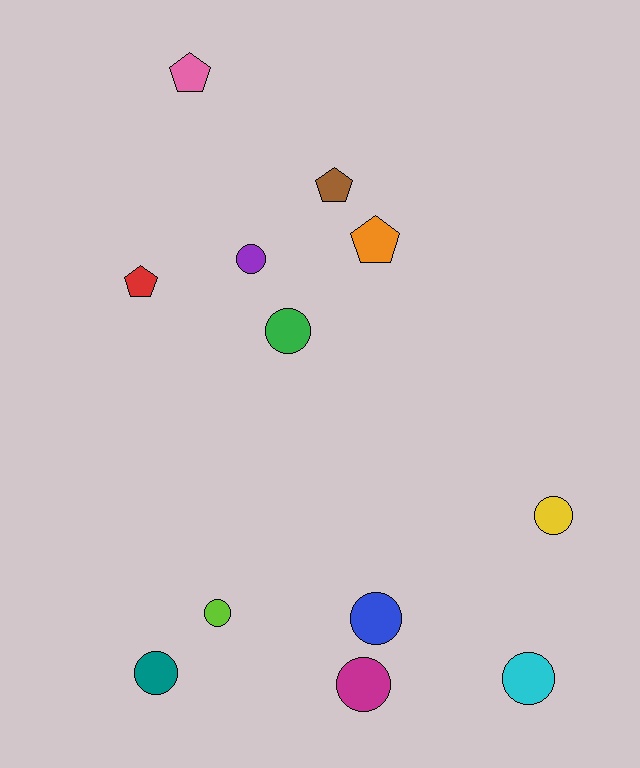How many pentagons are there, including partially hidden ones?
There are 4 pentagons.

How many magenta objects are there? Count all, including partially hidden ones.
There is 1 magenta object.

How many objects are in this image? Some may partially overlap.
There are 12 objects.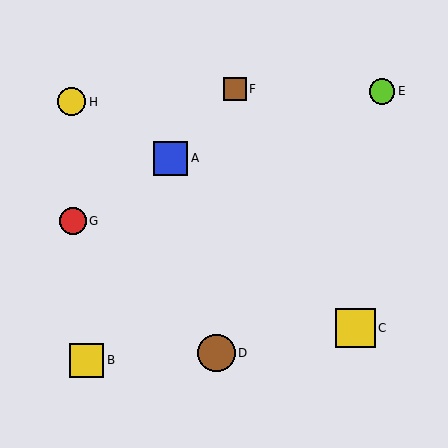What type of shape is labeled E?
Shape E is a lime circle.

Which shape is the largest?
The yellow square (labeled C) is the largest.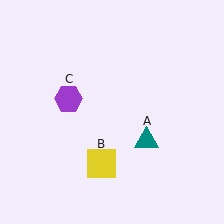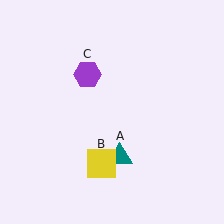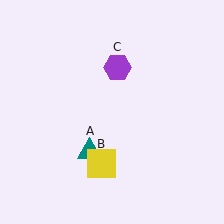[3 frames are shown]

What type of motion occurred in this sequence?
The teal triangle (object A), purple hexagon (object C) rotated clockwise around the center of the scene.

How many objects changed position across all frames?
2 objects changed position: teal triangle (object A), purple hexagon (object C).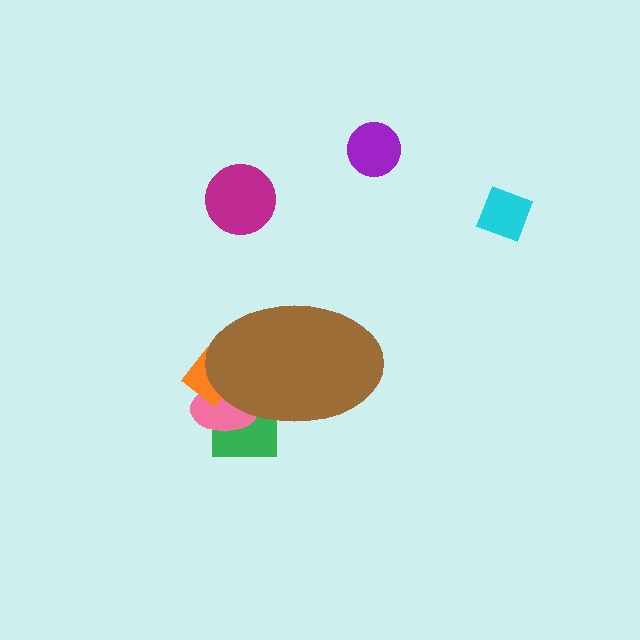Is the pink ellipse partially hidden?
Yes, the pink ellipse is partially hidden behind the brown ellipse.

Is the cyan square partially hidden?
No, the cyan square is fully visible.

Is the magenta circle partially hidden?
No, the magenta circle is fully visible.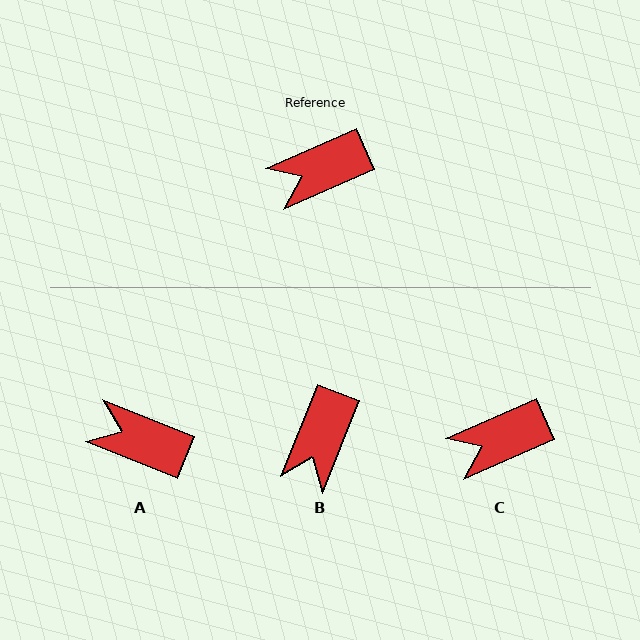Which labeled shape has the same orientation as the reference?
C.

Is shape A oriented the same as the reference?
No, it is off by about 46 degrees.